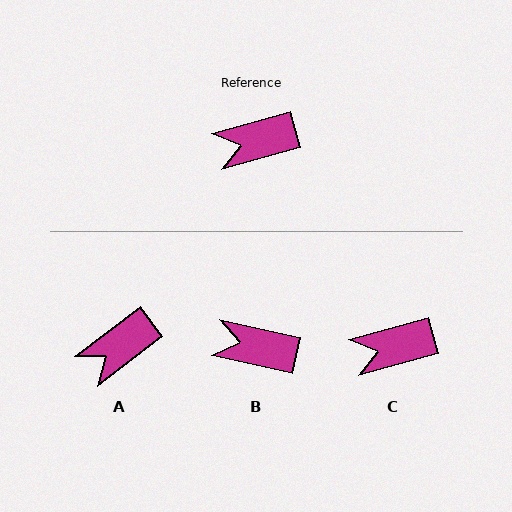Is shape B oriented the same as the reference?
No, it is off by about 28 degrees.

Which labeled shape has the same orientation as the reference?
C.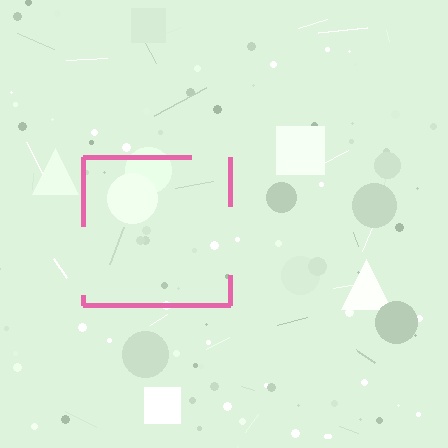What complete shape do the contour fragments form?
The contour fragments form a square.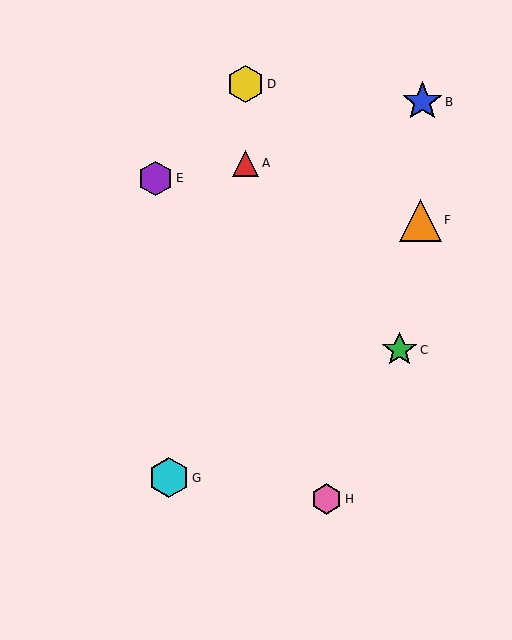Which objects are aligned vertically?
Objects A, D are aligned vertically.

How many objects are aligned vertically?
2 objects (A, D) are aligned vertically.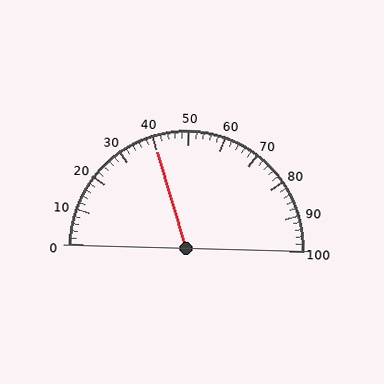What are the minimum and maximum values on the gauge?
The gauge ranges from 0 to 100.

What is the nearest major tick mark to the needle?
The nearest major tick mark is 40.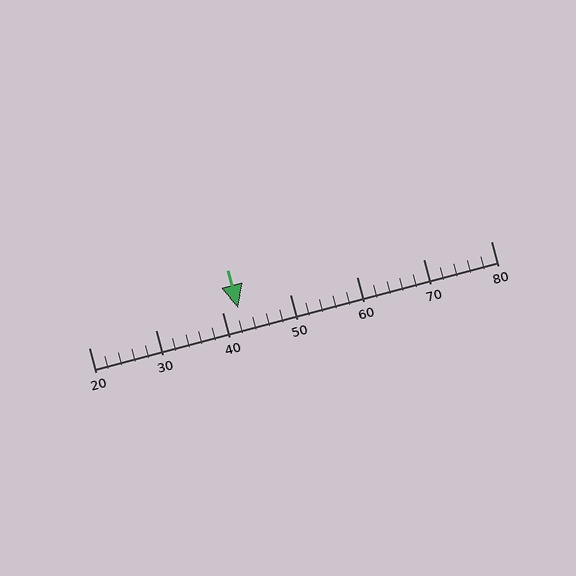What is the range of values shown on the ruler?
The ruler shows values from 20 to 80.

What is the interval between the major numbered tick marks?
The major tick marks are spaced 10 units apart.